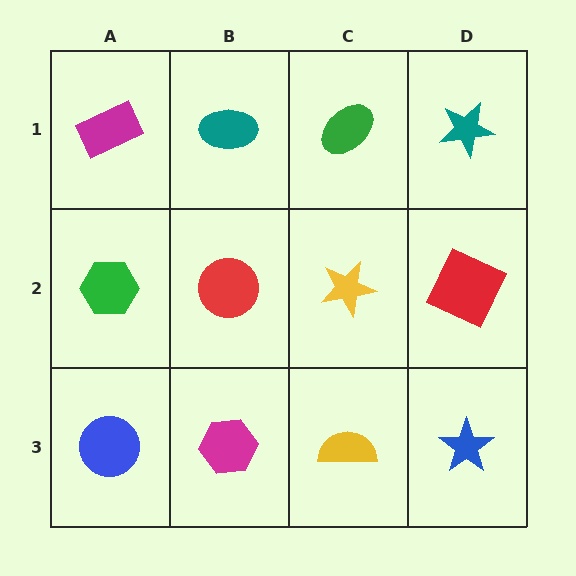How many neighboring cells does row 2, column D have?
3.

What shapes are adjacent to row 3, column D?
A red square (row 2, column D), a yellow semicircle (row 3, column C).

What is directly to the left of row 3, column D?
A yellow semicircle.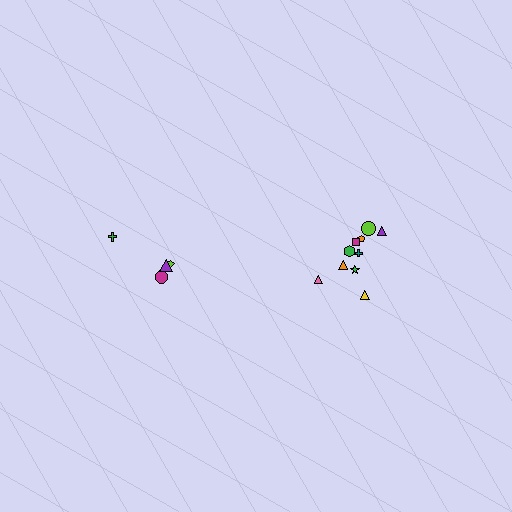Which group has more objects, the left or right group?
The right group.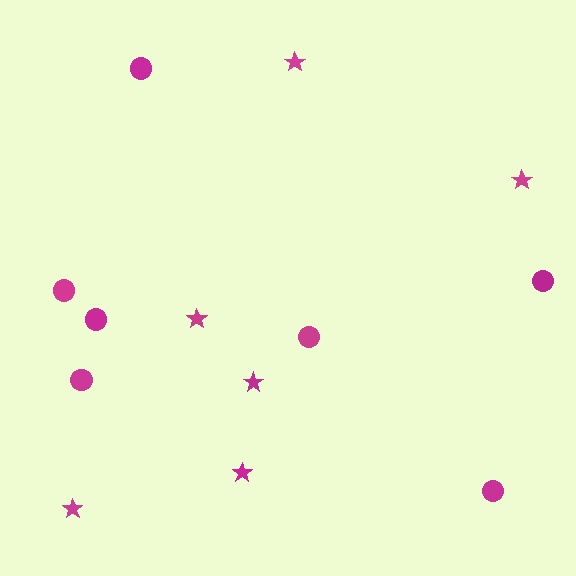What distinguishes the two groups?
There are 2 groups: one group of circles (7) and one group of stars (6).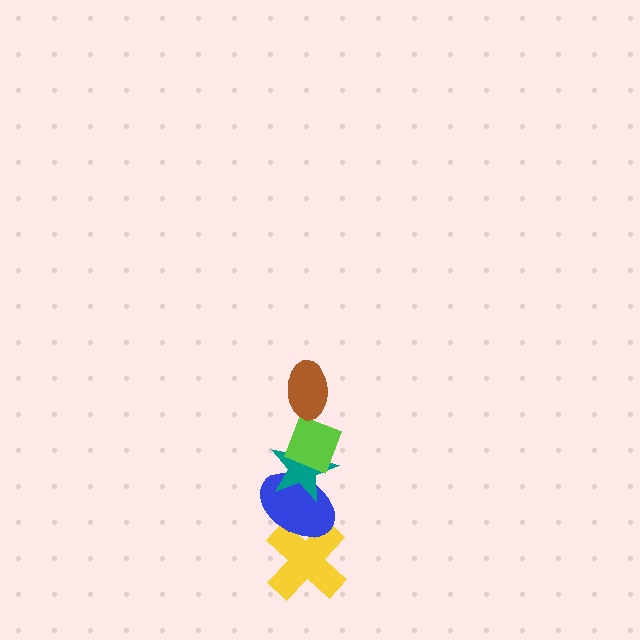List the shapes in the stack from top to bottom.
From top to bottom: the brown ellipse, the lime diamond, the teal star, the blue ellipse, the yellow cross.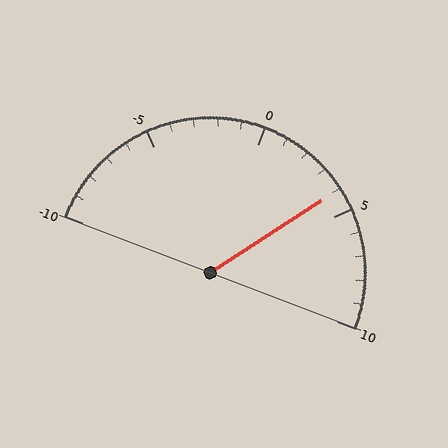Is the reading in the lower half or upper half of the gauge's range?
The reading is in the upper half of the range (-10 to 10).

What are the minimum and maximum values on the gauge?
The gauge ranges from -10 to 10.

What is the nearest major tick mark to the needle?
The nearest major tick mark is 5.